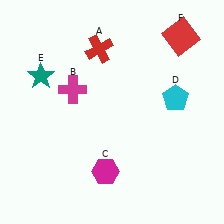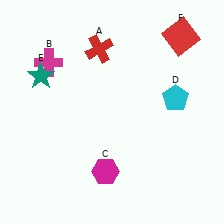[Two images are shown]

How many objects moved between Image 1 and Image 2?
1 object moved between the two images.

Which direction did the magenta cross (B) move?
The magenta cross (B) moved up.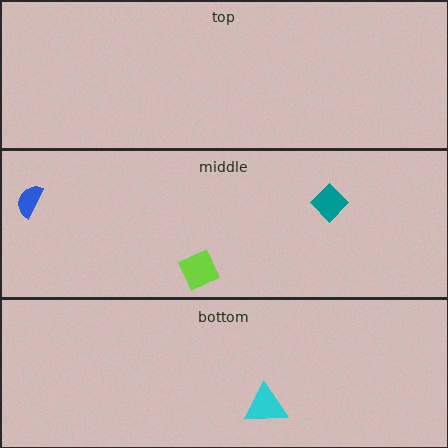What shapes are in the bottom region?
The cyan triangle.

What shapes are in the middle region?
The lime square, the blue semicircle, the teal diamond.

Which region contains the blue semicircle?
The middle region.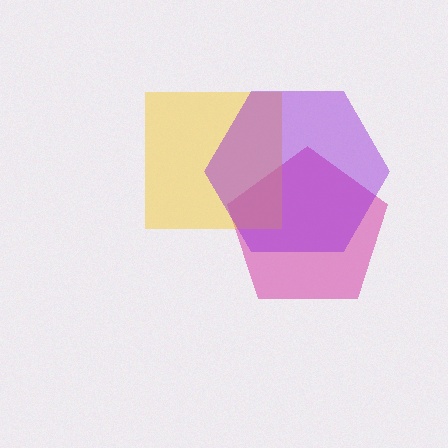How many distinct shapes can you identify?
There are 3 distinct shapes: a pink pentagon, a yellow square, a purple hexagon.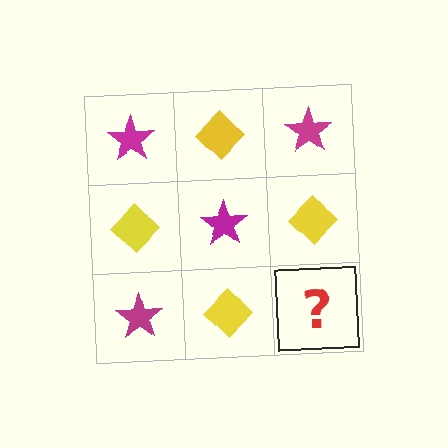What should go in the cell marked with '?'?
The missing cell should contain a magenta star.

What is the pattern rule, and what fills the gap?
The rule is that it alternates magenta star and yellow diamond in a checkerboard pattern. The gap should be filled with a magenta star.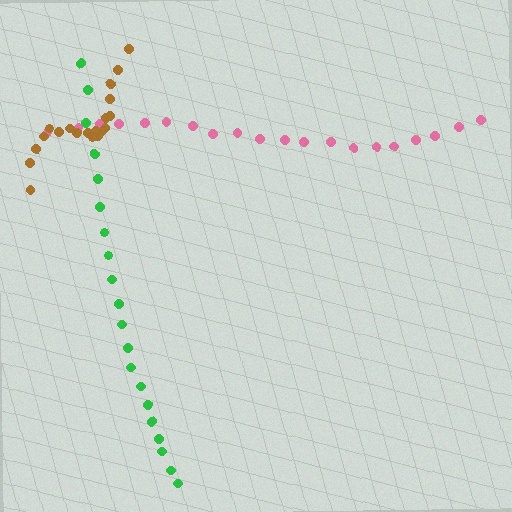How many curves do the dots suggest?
There are 3 distinct paths.